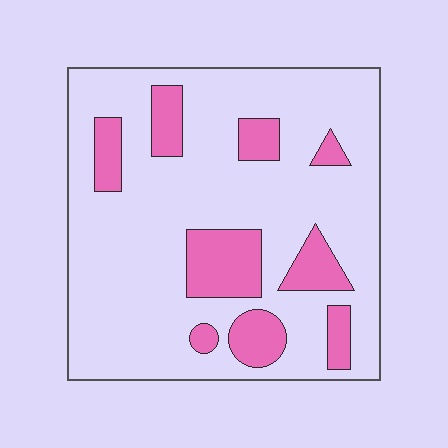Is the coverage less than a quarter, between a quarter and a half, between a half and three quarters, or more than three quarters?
Less than a quarter.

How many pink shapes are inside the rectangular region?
9.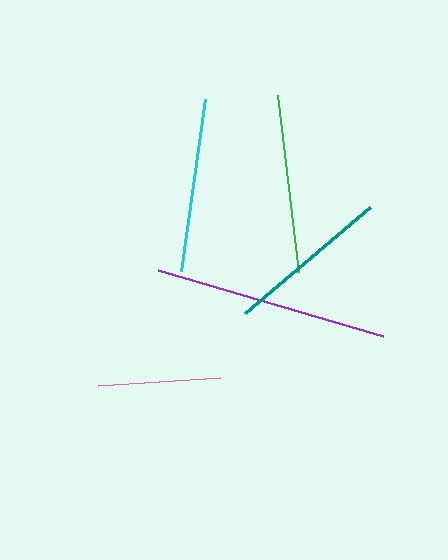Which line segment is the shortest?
The pink line is the shortest at approximately 122 pixels.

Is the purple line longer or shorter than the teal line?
The purple line is longer than the teal line.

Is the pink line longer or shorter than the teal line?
The teal line is longer than the pink line.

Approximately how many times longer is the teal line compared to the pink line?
The teal line is approximately 1.3 times the length of the pink line.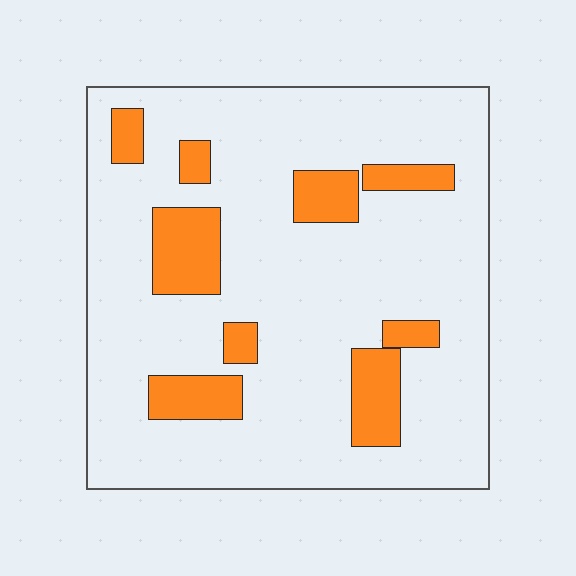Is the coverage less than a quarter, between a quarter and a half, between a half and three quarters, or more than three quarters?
Less than a quarter.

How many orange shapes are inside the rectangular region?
9.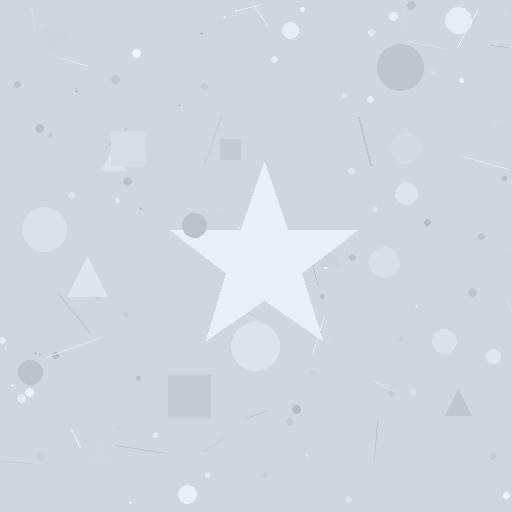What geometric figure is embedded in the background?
A star is embedded in the background.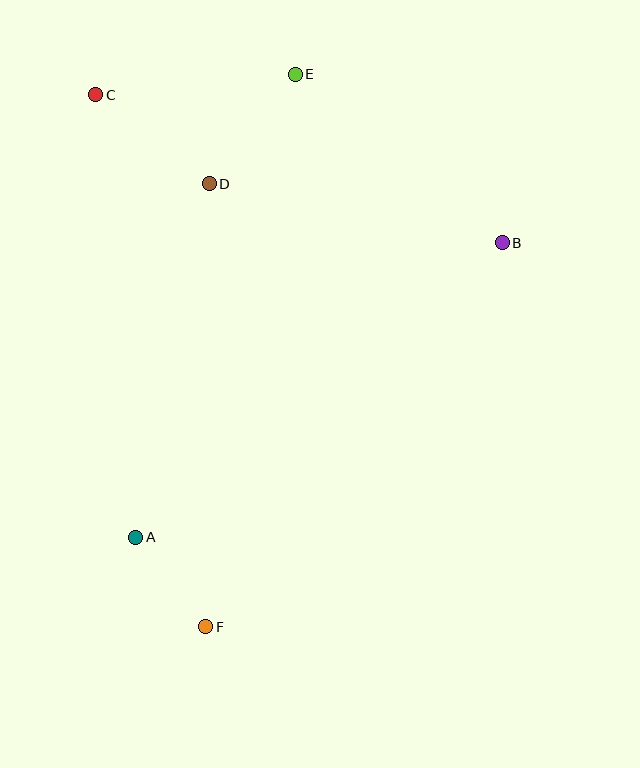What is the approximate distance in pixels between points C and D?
The distance between C and D is approximately 144 pixels.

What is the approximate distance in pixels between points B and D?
The distance between B and D is approximately 299 pixels.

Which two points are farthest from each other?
Points E and F are farthest from each other.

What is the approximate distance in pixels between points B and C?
The distance between B and C is approximately 433 pixels.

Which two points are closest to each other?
Points A and F are closest to each other.